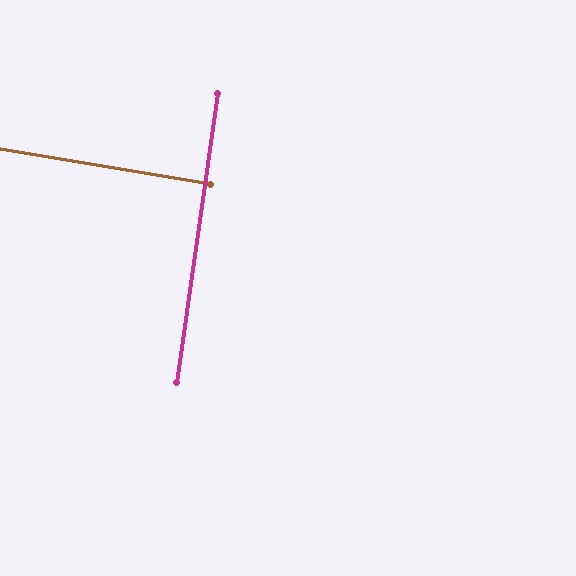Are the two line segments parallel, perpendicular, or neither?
Perpendicular — they meet at approximately 88°.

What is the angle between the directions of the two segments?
Approximately 88 degrees.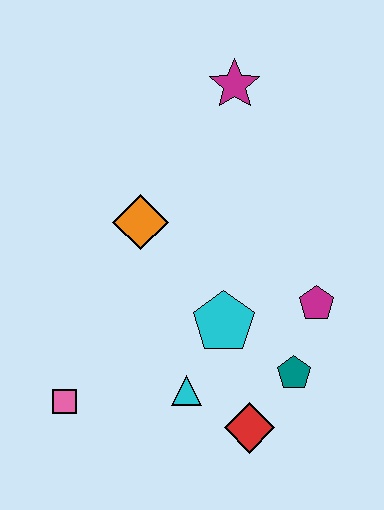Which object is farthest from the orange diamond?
The red diamond is farthest from the orange diamond.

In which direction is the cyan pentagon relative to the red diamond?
The cyan pentagon is above the red diamond.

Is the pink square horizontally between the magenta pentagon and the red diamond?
No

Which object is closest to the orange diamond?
The cyan pentagon is closest to the orange diamond.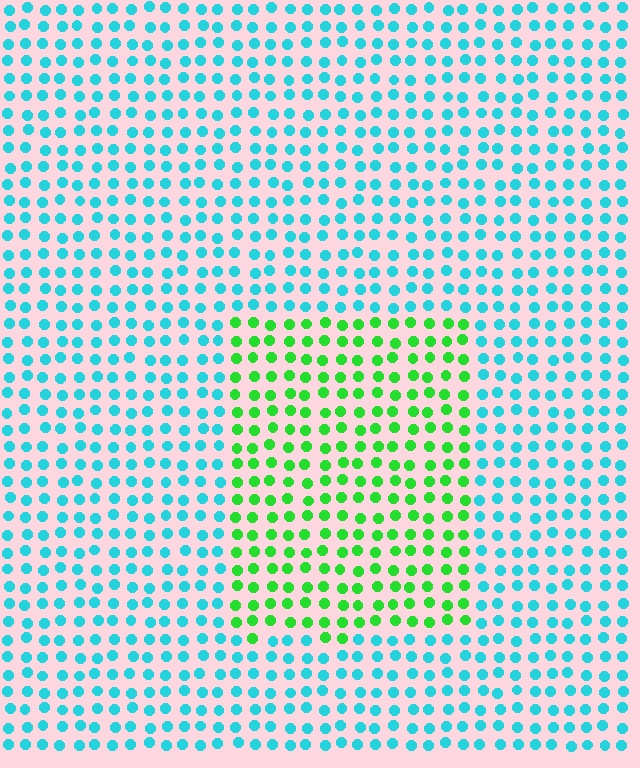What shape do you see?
I see a rectangle.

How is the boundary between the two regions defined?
The boundary is defined purely by a slight shift in hue (about 61 degrees). Spacing, size, and orientation are identical on both sides.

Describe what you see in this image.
The image is filled with small cyan elements in a uniform arrangement. A rectangle-shaped region is visible where the elements are tinted to a slightly different hue, forming a subtle color boundary.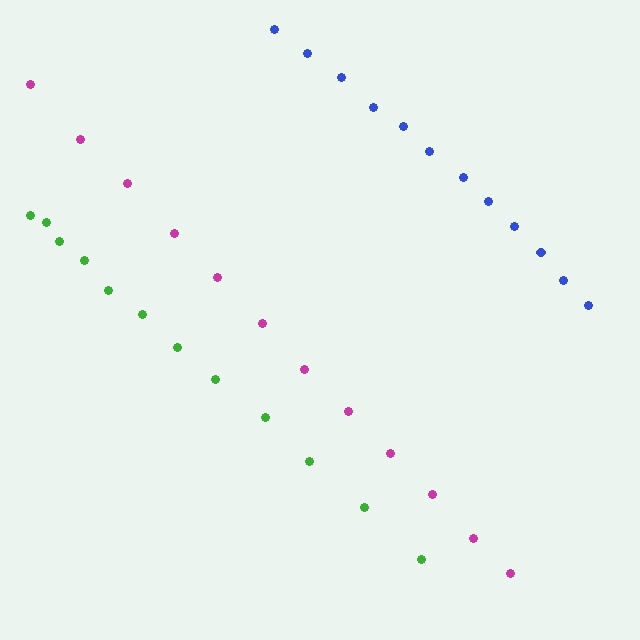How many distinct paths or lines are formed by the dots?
There are 3 distinct paths.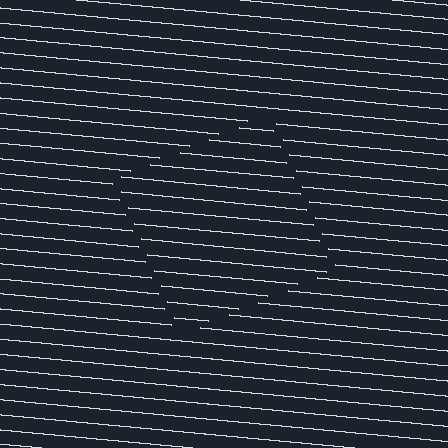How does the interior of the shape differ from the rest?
The interior of the shape contains the same grating, shifted by half a period — the contour is defined by the phase discontinuity where line-ends from the inner and outer gratings abut.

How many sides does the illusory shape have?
4 sides — the line-ends trace a square.